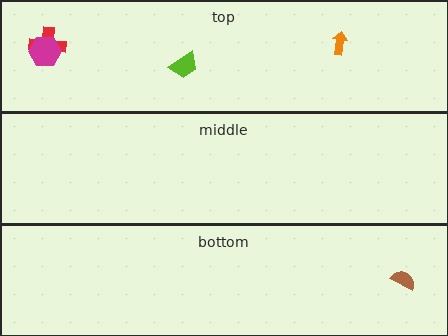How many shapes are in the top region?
4.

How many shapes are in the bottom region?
1.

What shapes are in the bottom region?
The brown semicircle.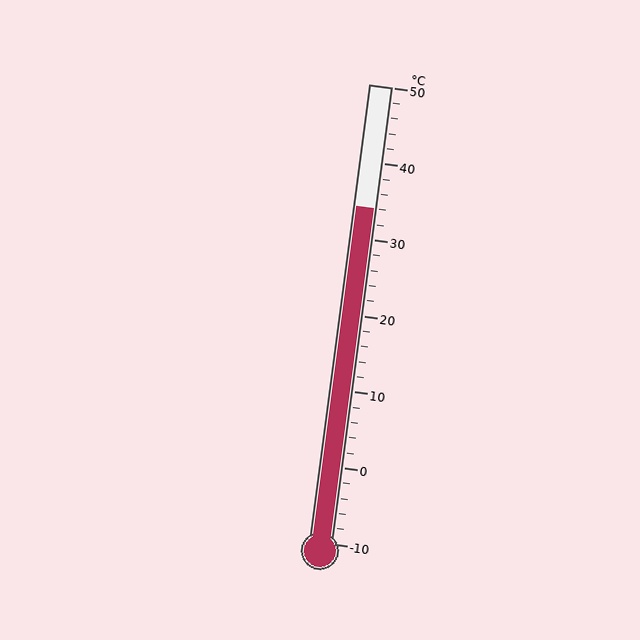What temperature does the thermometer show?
The thermometer shows approximately 34°C.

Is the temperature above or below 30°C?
The temperature is above 30°C.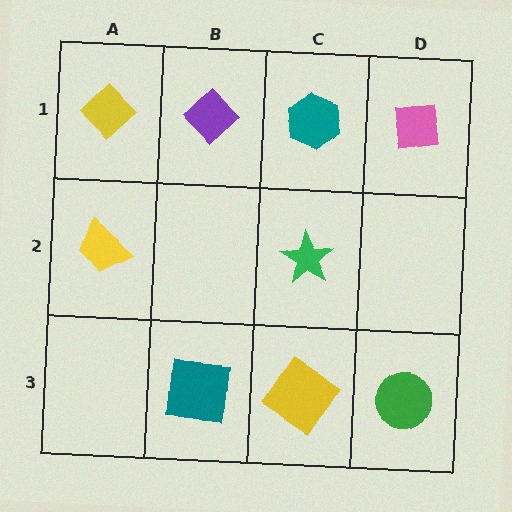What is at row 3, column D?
A green circle.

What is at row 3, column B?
A teal square.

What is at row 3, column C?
A yellow diamond.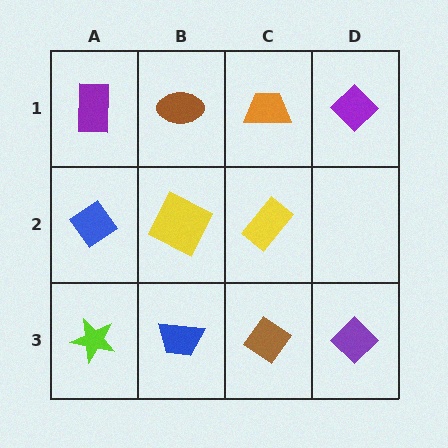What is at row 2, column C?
A yellow rectangle.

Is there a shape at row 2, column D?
No, that cell is empty.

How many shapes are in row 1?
4 shapes.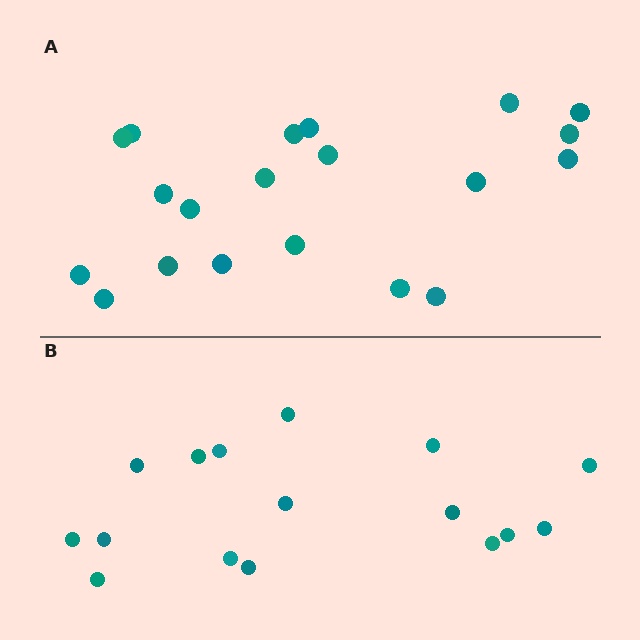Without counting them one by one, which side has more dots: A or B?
Region A (the top region) has more dots.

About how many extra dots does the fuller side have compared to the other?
Region A has about 4 more dots than region B.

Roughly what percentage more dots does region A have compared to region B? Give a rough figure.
About 25% more.